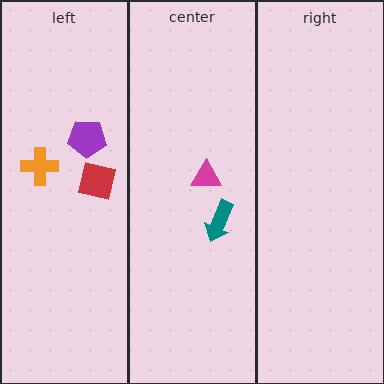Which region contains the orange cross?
The left region.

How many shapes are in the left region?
3.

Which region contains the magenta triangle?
The center region.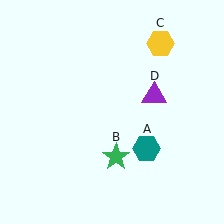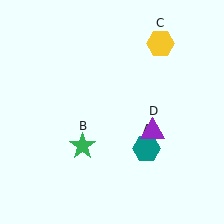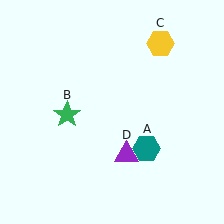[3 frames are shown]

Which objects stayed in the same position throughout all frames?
Teal hexagon (object A) and yellow hexagon (object C) remained stationary.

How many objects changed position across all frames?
2 objects changed position: green star (object B), purple triangle (object D).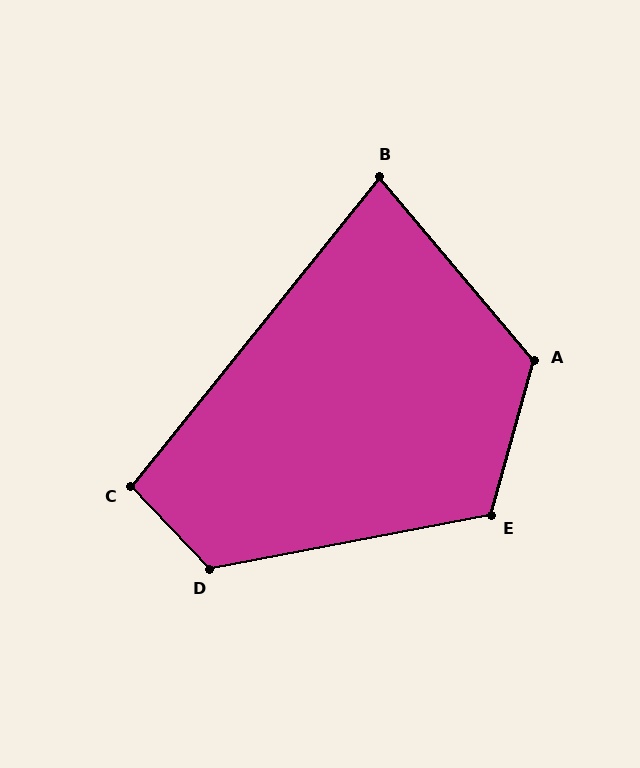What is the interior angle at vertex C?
Approximately 97 degrees (obtuse).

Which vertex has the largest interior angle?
A, at approximately 124 degrees.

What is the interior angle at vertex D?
Approximately 123 degrees (obtuse).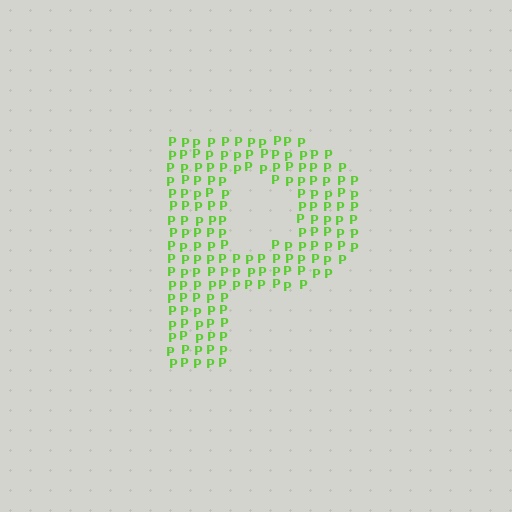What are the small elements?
The small elements are letter P's.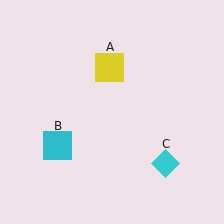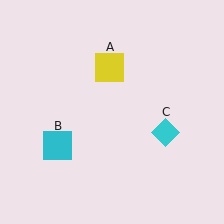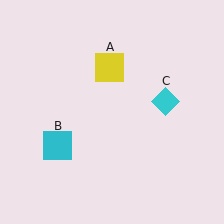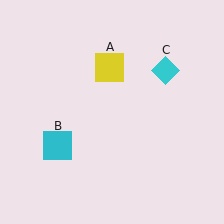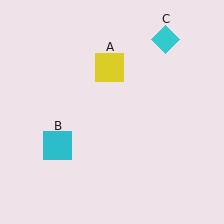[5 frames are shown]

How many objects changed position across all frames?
1 object changed position: cyan diamond (object C).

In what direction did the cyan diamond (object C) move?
The cyan diamond (object C) moved up.